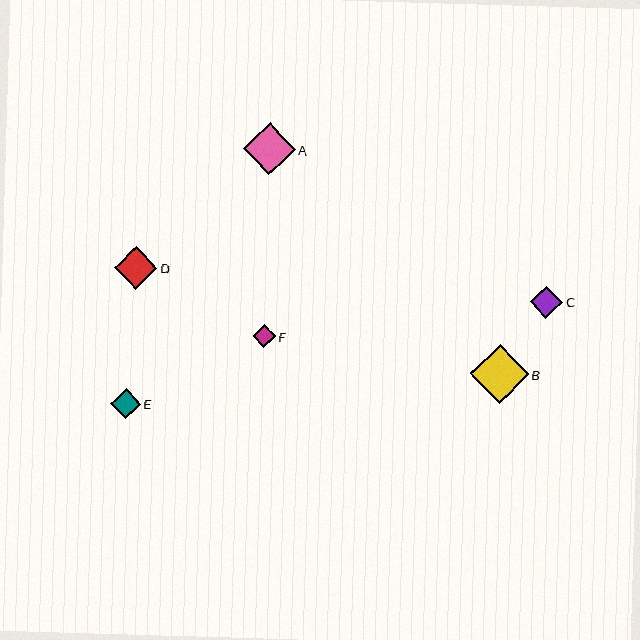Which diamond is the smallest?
Diamond F is the smallest with a size of approximately 23 pixels.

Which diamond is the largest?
Diamond B is the largest with a size of approximately 59 pixels.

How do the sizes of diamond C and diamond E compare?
Diamond C and diamond E are approximately the same size.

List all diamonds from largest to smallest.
From largest to smallest: B, A, D, C, E, F.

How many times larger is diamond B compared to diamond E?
Diamond B is approximately 2.0 times the size of diamond E.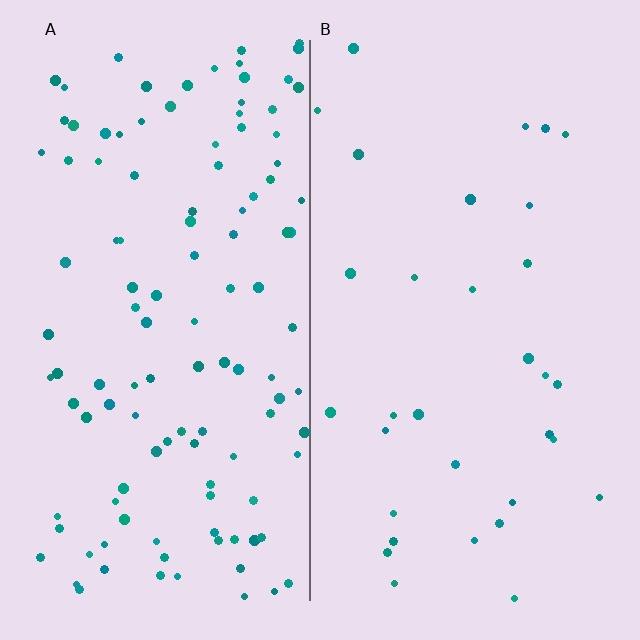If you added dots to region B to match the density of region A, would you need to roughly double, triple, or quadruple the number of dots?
Approximately quadruple.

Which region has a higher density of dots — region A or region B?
A (the left).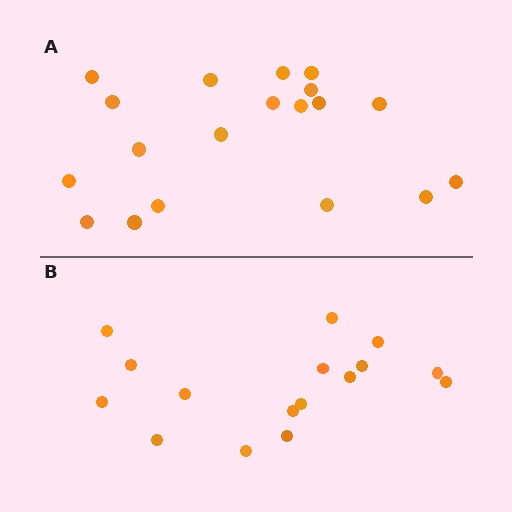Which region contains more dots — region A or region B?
Region A (the top region) has more dots.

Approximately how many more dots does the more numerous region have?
Region A has just a few more — roughly 2 or 3 more dots than region B.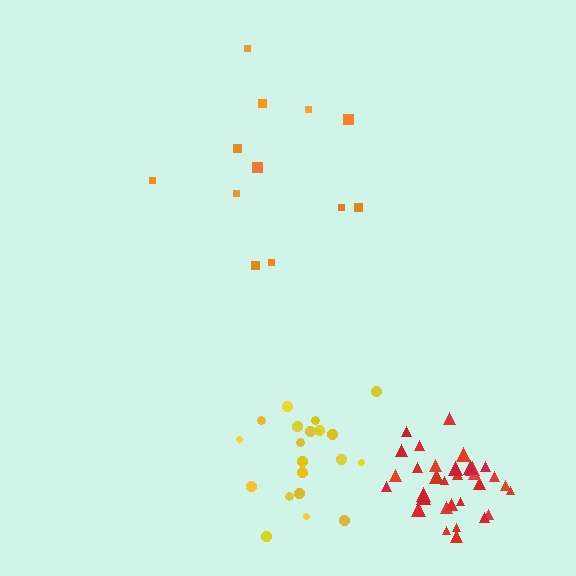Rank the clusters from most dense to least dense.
red, yellow, orange.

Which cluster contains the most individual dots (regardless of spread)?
Red (33).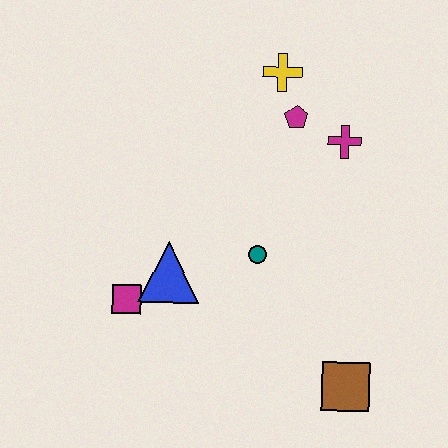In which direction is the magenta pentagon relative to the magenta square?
The magenta pentagon is above the magenta square.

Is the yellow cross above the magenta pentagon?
Yes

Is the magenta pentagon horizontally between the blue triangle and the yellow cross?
No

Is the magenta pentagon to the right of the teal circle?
Yes